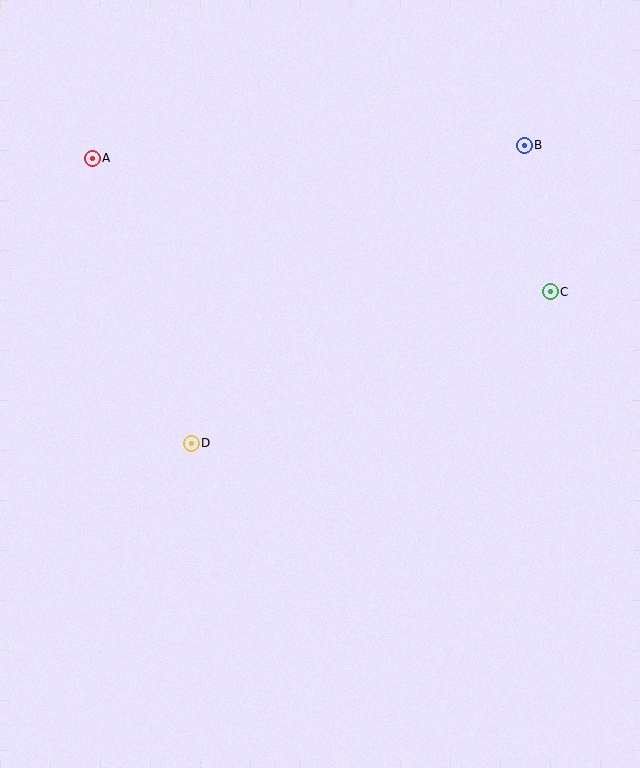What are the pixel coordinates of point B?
Point B is at (524, 145).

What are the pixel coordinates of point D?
Point D is at (191, 443).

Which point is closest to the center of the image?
Point D at (191, 443) is closest to the center.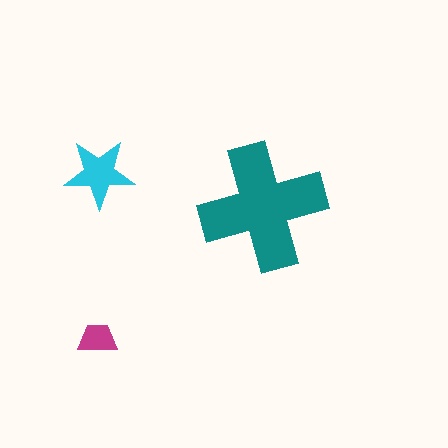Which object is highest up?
The cyan star is topmost.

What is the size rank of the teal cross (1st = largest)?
1st.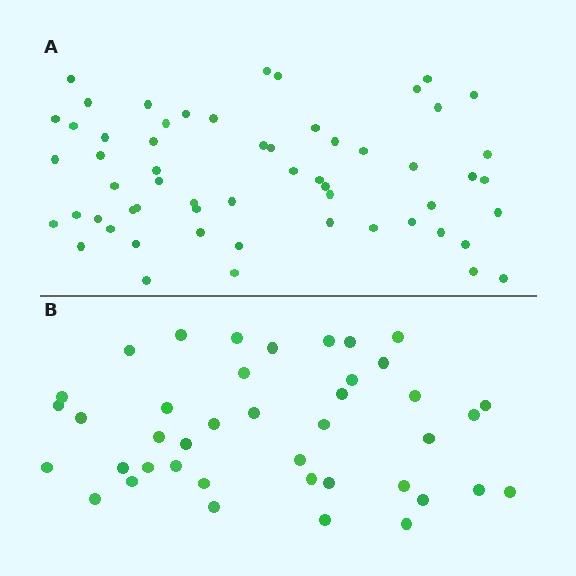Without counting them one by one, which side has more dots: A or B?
Region A (the top region) has more dots.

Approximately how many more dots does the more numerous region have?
Region A has approximately 15 more dots than region B.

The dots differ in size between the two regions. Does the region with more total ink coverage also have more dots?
No. Region B has more total ink coverage because its dots are larger, but region A actually contains more individual dots. Total area can be misleading — the number of items is what matters here.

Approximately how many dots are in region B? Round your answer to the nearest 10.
About 40 dots. (The exact count is 41, which rounds to 40.)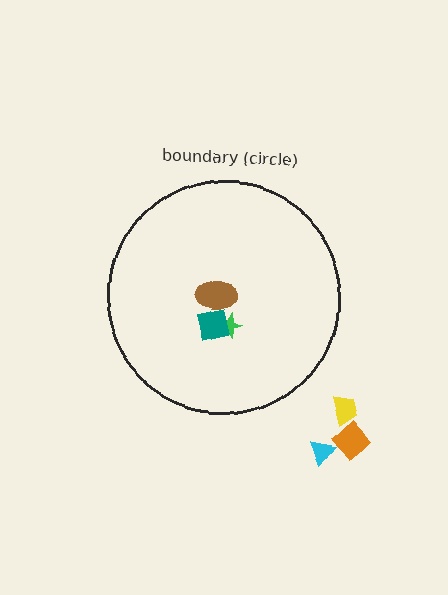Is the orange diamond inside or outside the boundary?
Outside.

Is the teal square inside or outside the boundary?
Inside.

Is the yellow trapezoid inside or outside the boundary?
Outside.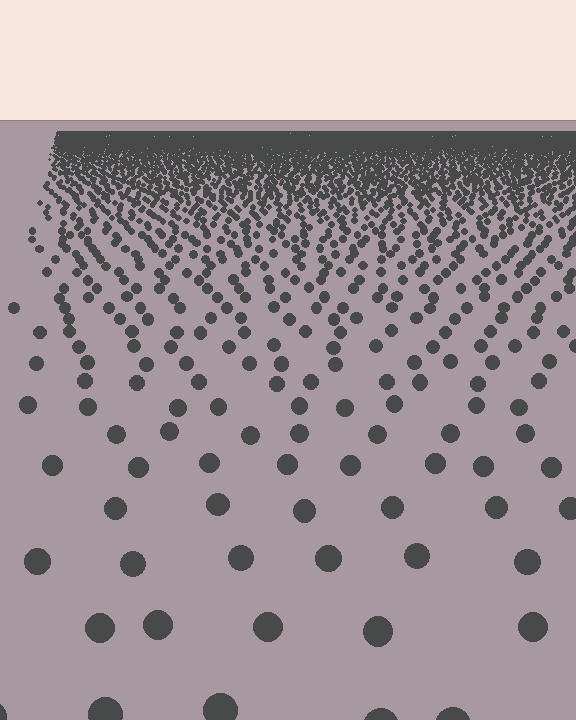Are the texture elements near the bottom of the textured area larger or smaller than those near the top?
Larger. Near the bottom, elements are closer to the viewer and appear at a bigger on-screen size.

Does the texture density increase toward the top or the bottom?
Density increases toward the top.